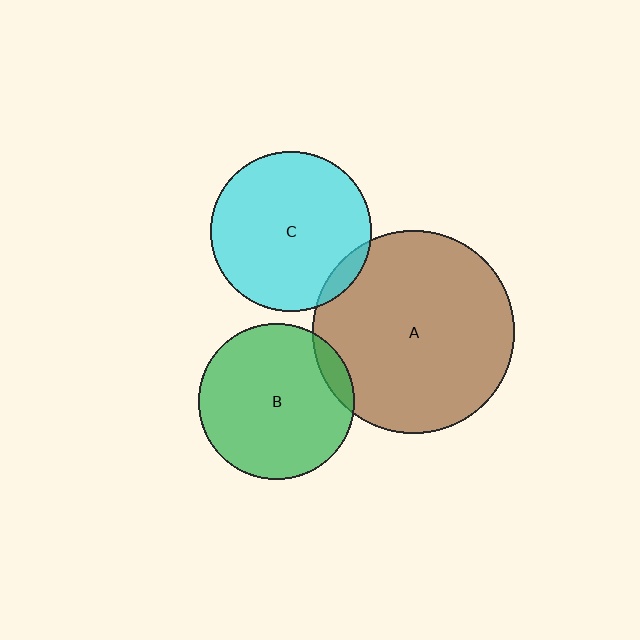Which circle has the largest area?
Circle A (brown).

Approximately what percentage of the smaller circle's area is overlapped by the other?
Approximately 5%.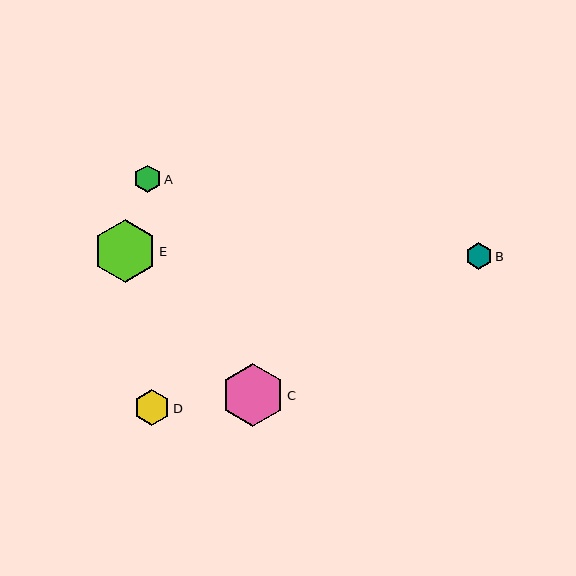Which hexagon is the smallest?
Hexagon B is the smallest with a size of approximately 27 pixels.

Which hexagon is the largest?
Hexagon C is the largest with a size of approximately 63 pixels.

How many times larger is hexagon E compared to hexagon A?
Hexagon E is approximately 2.3 times the size of hexagon A.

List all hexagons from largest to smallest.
From largest to smallest: C, E, D, A, B.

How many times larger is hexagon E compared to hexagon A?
Hexagon E is approximately 2.3 times the size of hexagon A.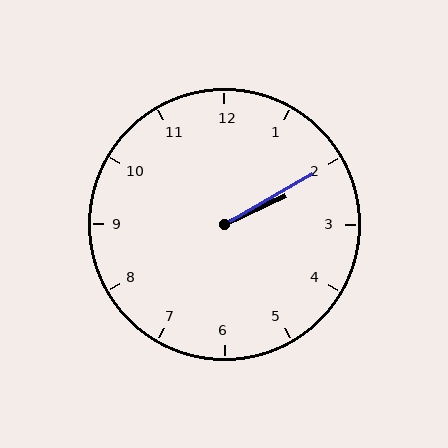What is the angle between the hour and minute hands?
Approximately 5 degrees.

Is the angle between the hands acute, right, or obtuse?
It is acute.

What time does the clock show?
2:10.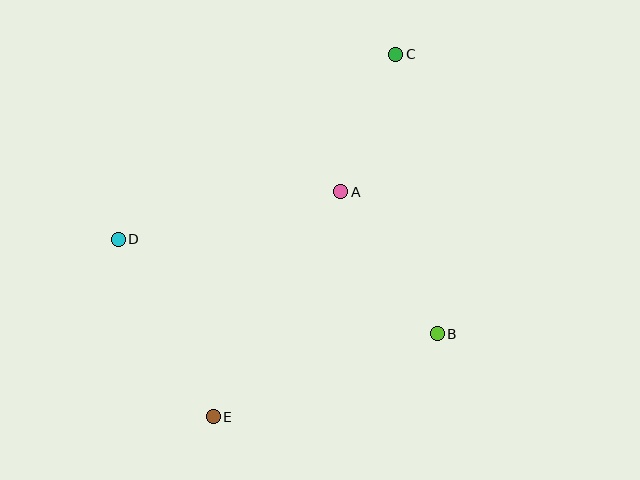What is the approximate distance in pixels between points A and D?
The distance between A and D is approximately 227 pixels.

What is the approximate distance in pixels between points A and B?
The distance between A and B is approximately 172 pixels.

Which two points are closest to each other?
Points A and C are closest to each other.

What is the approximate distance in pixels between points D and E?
The distance between D and E is approximately 202 pixels.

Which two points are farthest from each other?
Points C and E are farthest from each other.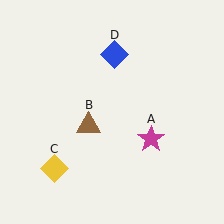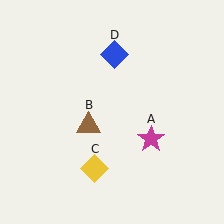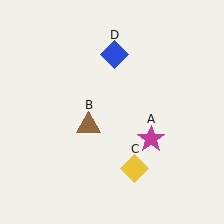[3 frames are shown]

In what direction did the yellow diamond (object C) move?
The yellow diamond (object C) moved right.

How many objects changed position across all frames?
1 object changed position: yellow diamond (object C).